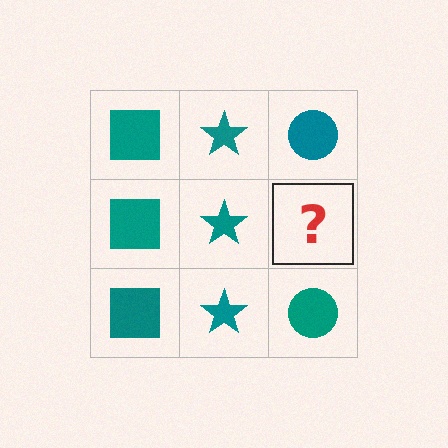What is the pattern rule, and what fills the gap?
The rule is that each column has a consistent shape. The gap should be filled with a teal circle.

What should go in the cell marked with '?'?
The missing cell should contain a teal circle.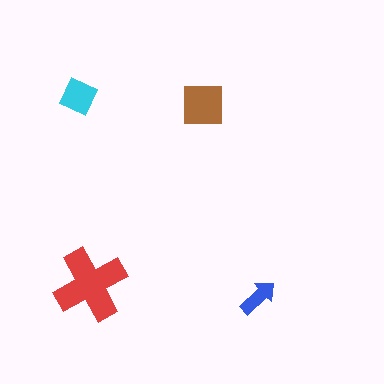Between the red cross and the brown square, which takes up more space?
The red cross.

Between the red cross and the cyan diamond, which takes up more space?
The red cross.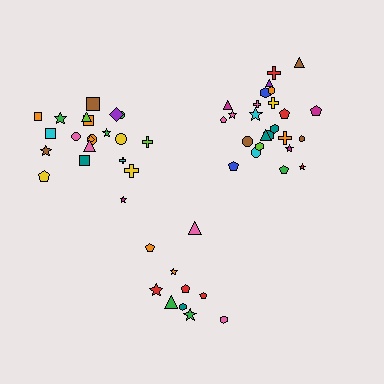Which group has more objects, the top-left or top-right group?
The top-right group.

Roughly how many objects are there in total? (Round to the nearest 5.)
Roughly 55 objects in total.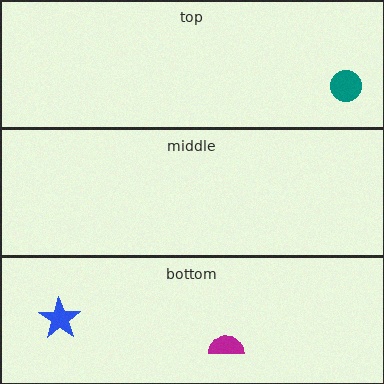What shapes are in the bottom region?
The blue star, the magenta semicircle.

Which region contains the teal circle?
The top region.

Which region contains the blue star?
The bottom region.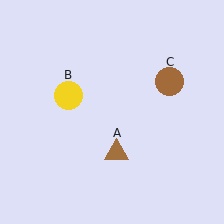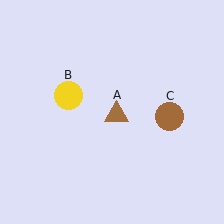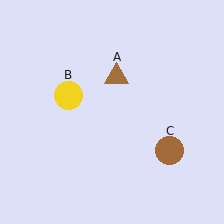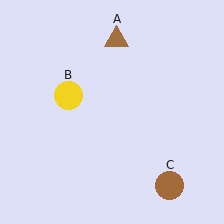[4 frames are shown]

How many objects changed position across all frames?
2 objects changed position: brown triangle (object A), brown circle (object C).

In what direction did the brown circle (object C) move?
The brown circle (object C) moved down.